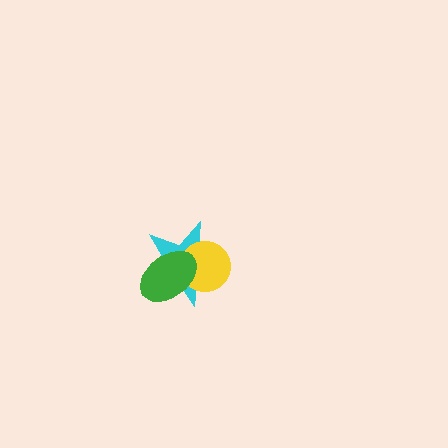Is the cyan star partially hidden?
Yes, it is partially covered by another shape.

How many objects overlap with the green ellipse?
2 objects overlap with the green ellipse.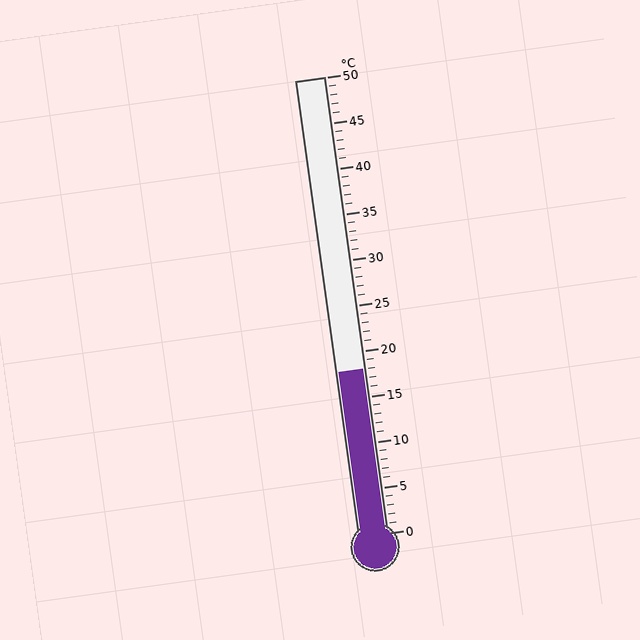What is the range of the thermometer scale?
The thermometer scale ranges from 0°C to 50°C.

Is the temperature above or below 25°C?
The temperature is below 25°C.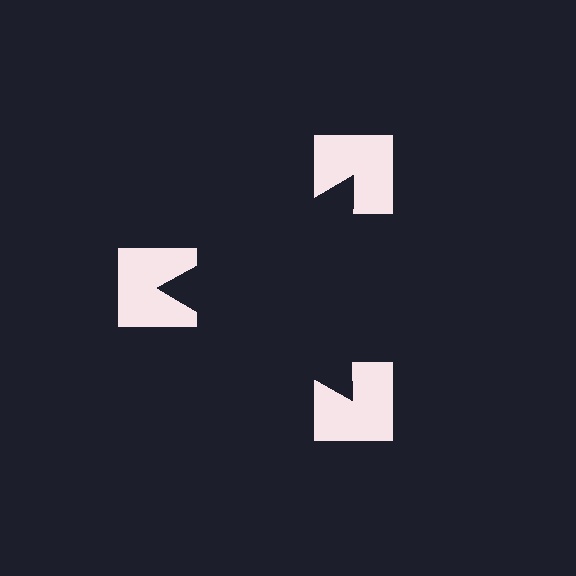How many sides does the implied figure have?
3 sides.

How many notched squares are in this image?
There are 3 — one at each vertex of the illusory triangle.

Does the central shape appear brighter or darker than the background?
It typically appears slightly darker than the background, even though no actual brightness change is drawn.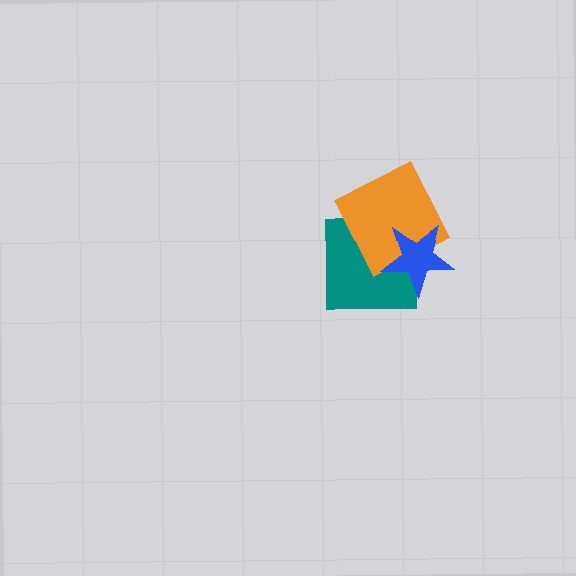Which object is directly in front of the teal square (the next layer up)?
The orange square is directly in front of the teal square.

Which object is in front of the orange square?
The blue star is in front of the orange square.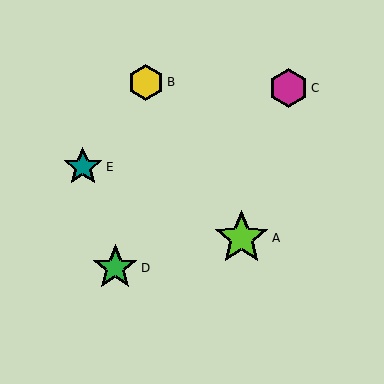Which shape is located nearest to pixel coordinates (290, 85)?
The magenta hexagon (labeled C) at (289, 88) is nearest to that location.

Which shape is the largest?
The lime star (labeled A) is the largest.